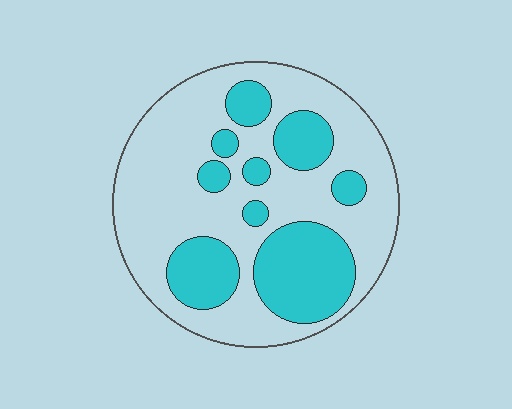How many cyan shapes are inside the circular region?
9.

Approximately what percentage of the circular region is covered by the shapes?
Approximately 30%.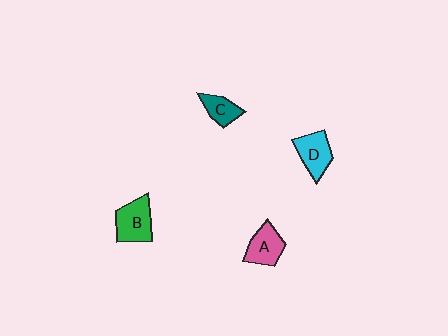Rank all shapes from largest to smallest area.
From largest to smallest: B (green), D (cyan), A (pink), C (teal).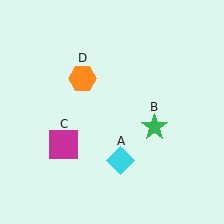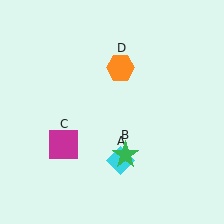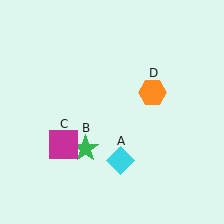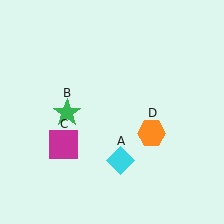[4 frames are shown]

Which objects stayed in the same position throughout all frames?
Cyan diamond (object A) and magenta square (object C) remained stationary.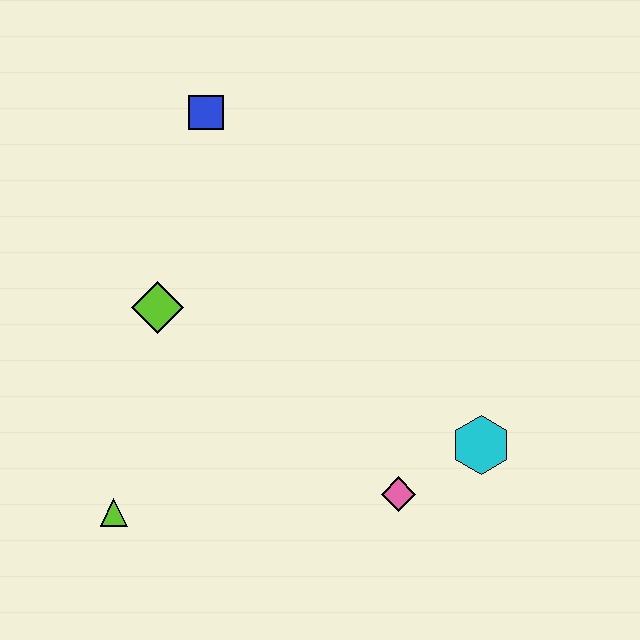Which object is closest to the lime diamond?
The blue square is closest to the lime diamond.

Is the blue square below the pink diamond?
No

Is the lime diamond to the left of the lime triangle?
No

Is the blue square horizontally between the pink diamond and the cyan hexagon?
No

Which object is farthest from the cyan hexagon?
The blue square is farthest from the cyan hexagon.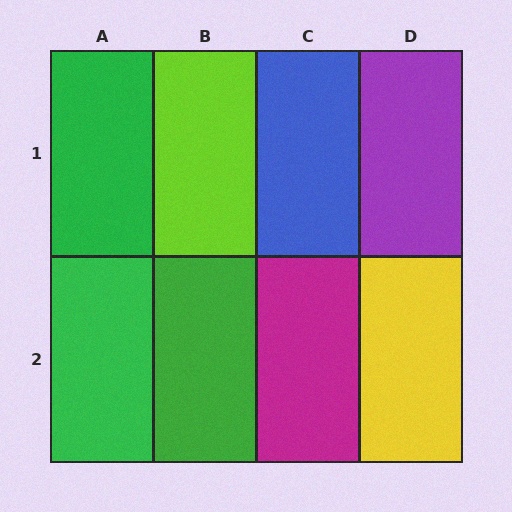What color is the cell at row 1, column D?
Purple.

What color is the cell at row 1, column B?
Lime.